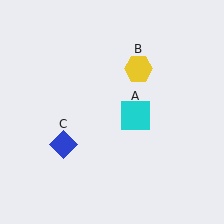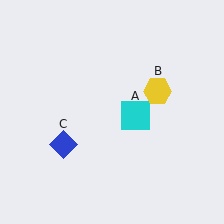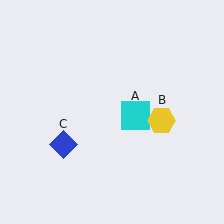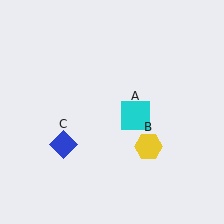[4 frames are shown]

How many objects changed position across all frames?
1 object changed position: yellow hexagon (object B).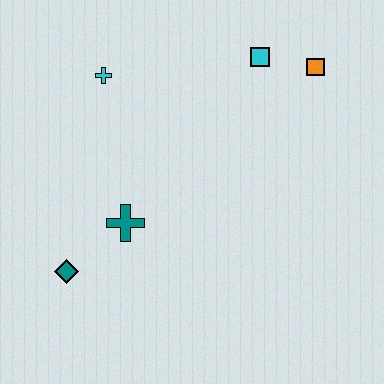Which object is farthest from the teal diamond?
The orange square is farthest from the teal diamond.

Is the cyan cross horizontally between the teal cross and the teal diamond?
Yes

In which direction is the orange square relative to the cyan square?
The orange square is to the right of the cyan square.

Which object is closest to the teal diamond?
The teal cross is closest to the teal diamond.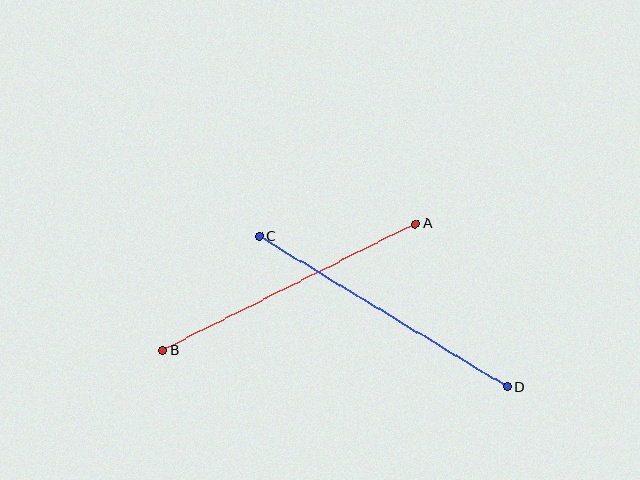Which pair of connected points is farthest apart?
Points C and D are farthest apart.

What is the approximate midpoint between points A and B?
The midpoint is at approximately (289, 287) pixels.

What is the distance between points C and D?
The distance is approximately 290 pixels.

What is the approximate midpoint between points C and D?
The midpoint is at approximately (383, 312) pixels.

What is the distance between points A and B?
The distance is approximately 283 pixels.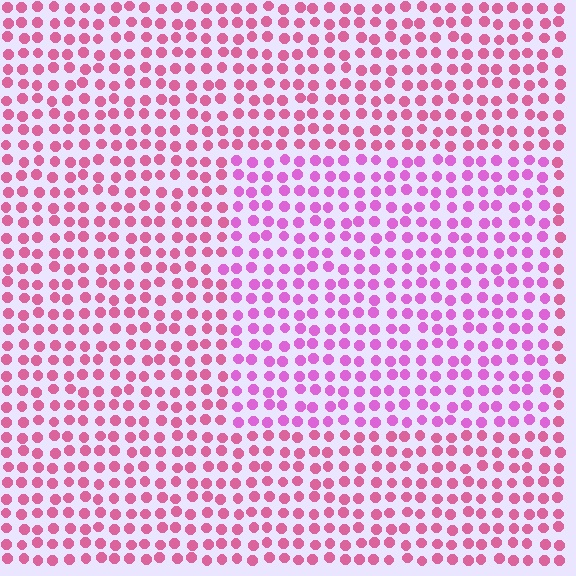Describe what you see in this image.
The image is filled with small pink elements in a uniform arrangement. A rectangle-shaped region is visible where the elements are tinted to a slightly different hue, forming a subtle color boundary.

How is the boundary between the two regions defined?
The boundary is defined purely by a slight shift in hue (about 29 degrees). Spacing, size, and orientation are identical on both sides.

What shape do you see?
I see a rectangle.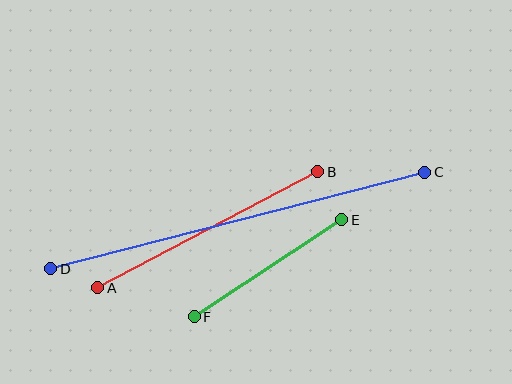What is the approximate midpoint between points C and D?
The midpoint is at approximately (238, 220) pixels.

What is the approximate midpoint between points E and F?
The midpoint is at approximately (268, 268) pixels.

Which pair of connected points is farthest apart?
Points C and D are farthest apart.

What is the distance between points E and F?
The distance is approximately 177 pixels.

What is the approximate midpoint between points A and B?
The midpoint is at approximately (208, 230) pixels.